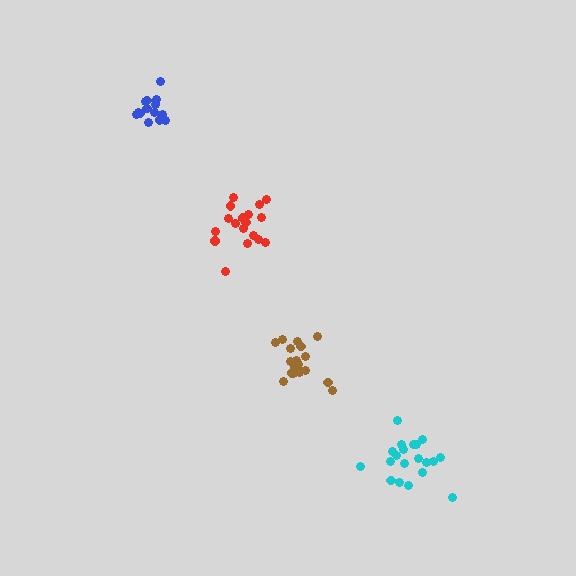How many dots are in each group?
Group 1: 19 dots, Group 2: 20 dots, Group 3: 18 dots, Group 4: 14 dots (71 total).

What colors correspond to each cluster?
The clusters are colored: brown, cyan, red, blue.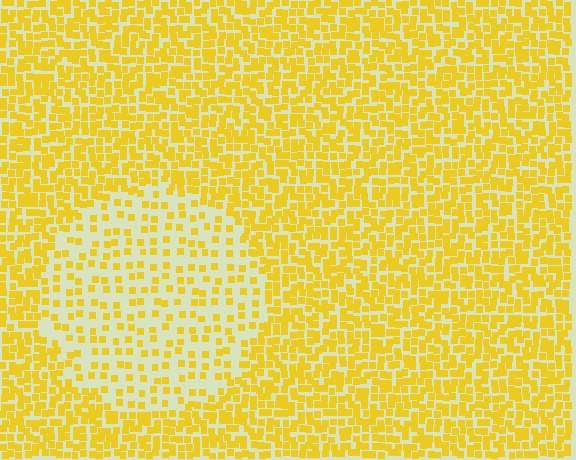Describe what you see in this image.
The image contains small yellow elements arranged at two different densities. A circle-shaped region is visible where the elements are less densely packed than the surrounding area.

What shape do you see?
I see a circle.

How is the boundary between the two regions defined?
The boundary is defined by a change in element density (approximately 2.4x ratio). All elements are the same color, size, and shape.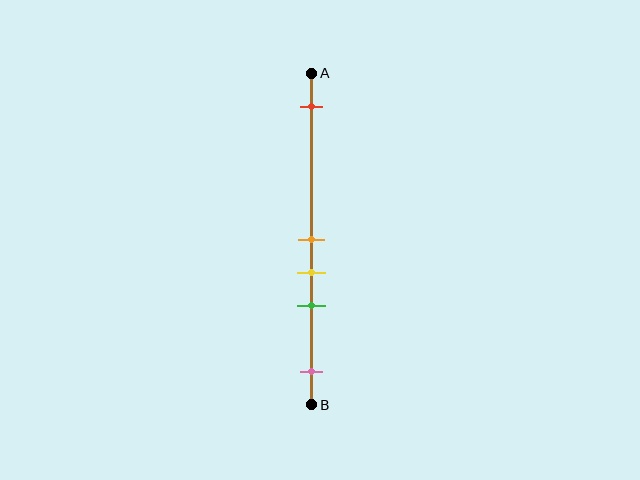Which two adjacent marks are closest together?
The orange and yellow marks are the closest adjacent pair.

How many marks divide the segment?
There are 5 marks dividing the segment.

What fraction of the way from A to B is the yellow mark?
The yellow mark is approximately 60% (0.6) of the way from A to B.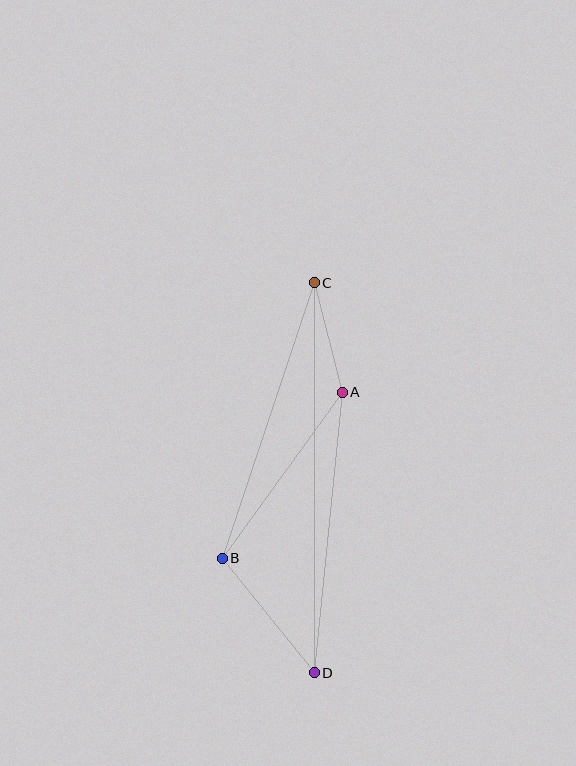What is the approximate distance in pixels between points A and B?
The distance between A and B is approximately 205 pixels.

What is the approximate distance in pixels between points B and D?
The distance between B and D is approximately 147 pixels.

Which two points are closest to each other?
Points A and C are closest to each other.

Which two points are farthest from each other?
Points C and D are farthest from each other.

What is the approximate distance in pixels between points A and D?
The distance between A and D is approximately 282 pixels.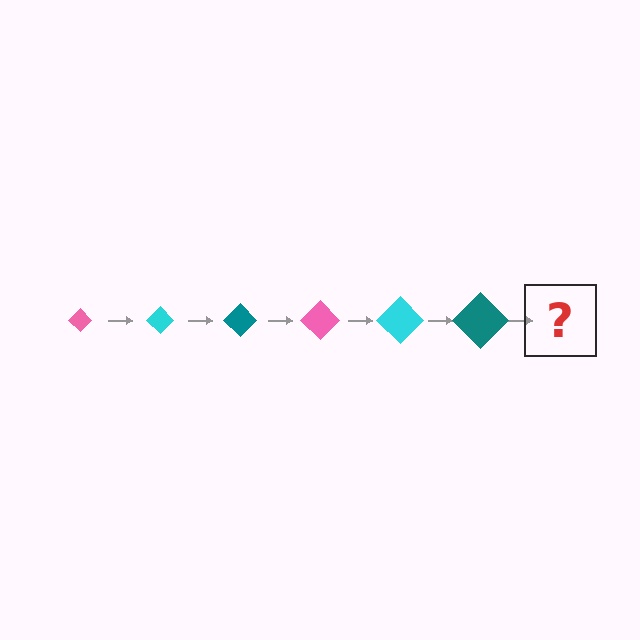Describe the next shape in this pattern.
It should be a pink diamond, larger than the previous one.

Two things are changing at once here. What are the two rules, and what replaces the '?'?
The two rules are that the diamond grows larger each step and the color cycles through pink, cyan, and teal. The '?' should be a pink diamond, larger than the previous one.